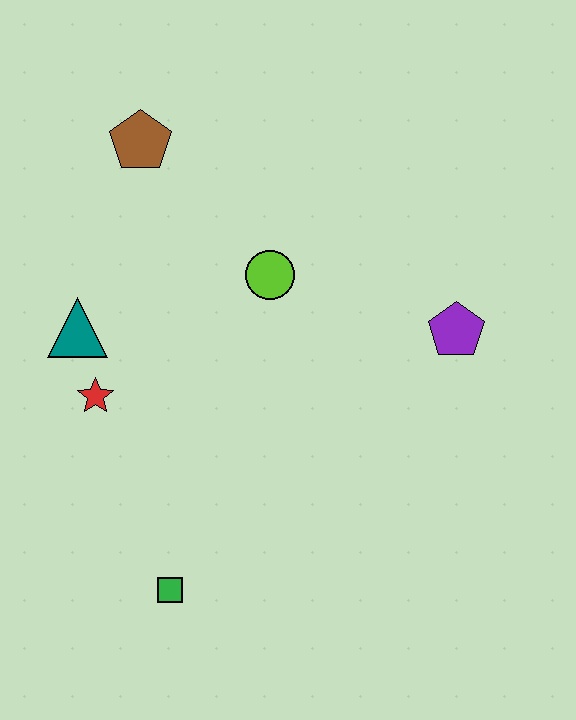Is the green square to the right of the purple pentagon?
No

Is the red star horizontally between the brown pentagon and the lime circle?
No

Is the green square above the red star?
No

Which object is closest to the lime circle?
The brown pentagon is closest to the lime circle.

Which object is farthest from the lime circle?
The green square is farthest from the lime circle.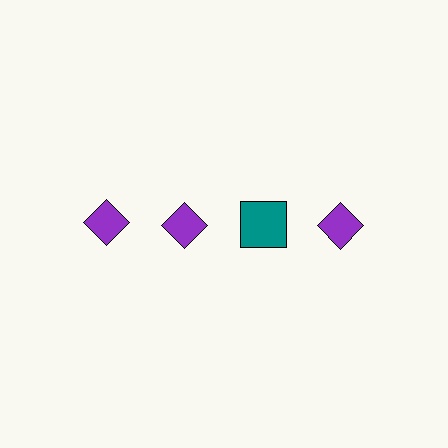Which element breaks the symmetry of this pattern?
The teal square in the top row, center column breaks the symmetry. All other shapes are purple diamonds.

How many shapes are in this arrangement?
There are 4 shapes arranged in a grid pattern.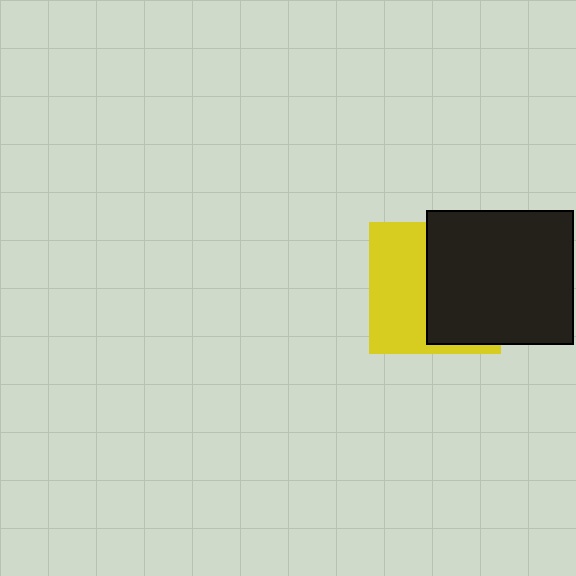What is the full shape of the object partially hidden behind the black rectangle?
The partially hidden object is a yellow square.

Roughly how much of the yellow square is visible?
About half of it is visible (roughly 46%).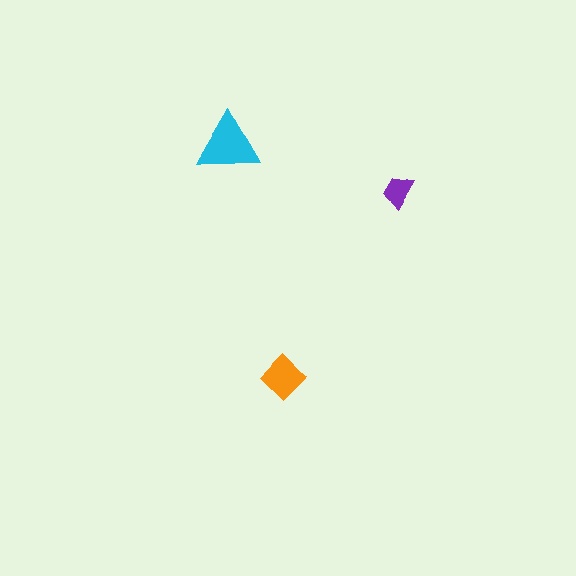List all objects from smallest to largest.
The purple trapezoid, the orange diamond, the cyan triangle.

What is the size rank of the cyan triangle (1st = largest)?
1st.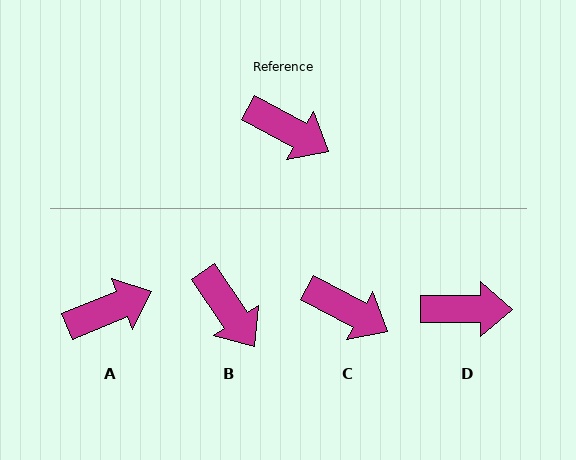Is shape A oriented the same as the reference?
No, it is off by about 51 degrees.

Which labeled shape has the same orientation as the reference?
C.